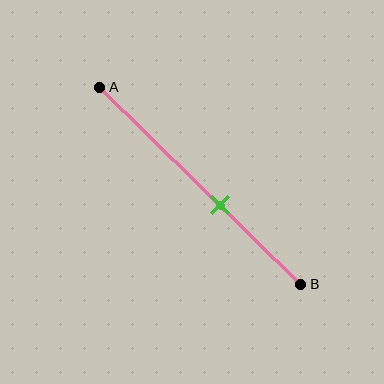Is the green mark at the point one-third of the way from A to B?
No, the mark is at about 60% from A, not at the 33% one-third point.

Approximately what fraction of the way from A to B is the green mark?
The green mark is approximately 60% of the way from A to B.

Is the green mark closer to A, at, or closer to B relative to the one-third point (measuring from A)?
The green mark is closer to point B than the one-third point of segment AB.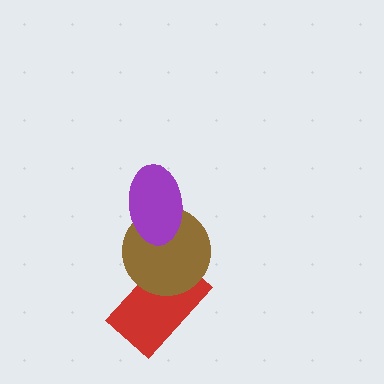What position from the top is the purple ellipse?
The purple ellipse is 1st from the top.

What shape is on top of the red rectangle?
The brown circle is on top of the red rectangle.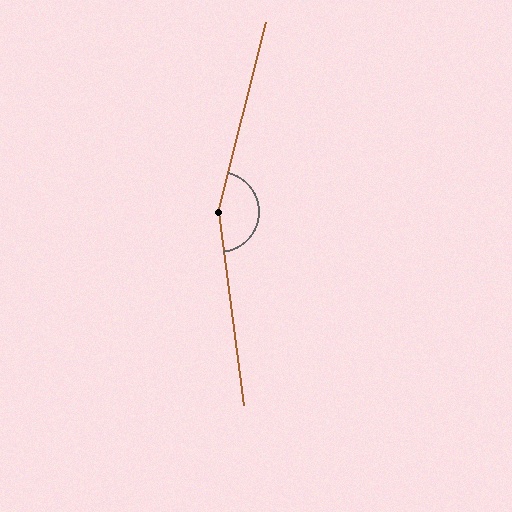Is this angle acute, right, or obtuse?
It is obtuse.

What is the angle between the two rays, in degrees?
Approximately 159 degrees.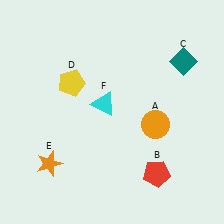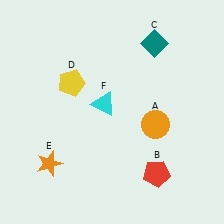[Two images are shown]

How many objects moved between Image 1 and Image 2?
1 object moved between the two images.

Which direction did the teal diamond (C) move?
The teal diamond (C) moved left.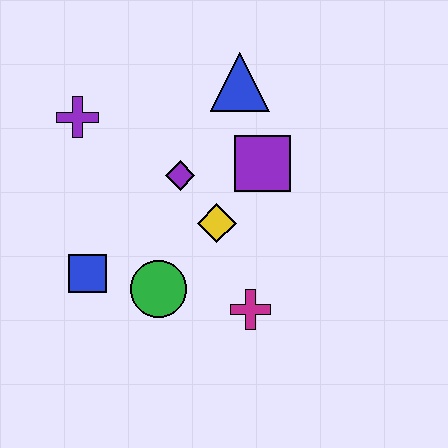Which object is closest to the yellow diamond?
The purple diamond is closest to the yellow diamond.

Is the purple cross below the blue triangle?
Yes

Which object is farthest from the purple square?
The blue square is farthest from the purple square.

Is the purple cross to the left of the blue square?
Yes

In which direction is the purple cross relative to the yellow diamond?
The purple cross is to the left of the yellow diamond.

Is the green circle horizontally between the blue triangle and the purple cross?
Yes